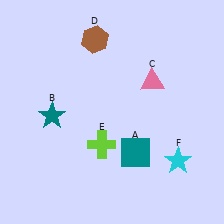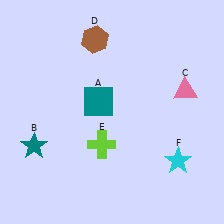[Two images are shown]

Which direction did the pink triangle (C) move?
The pink triangle (C) moved right.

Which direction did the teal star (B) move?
The teal star (B) moved down.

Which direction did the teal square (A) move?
The teal square (A) moved up.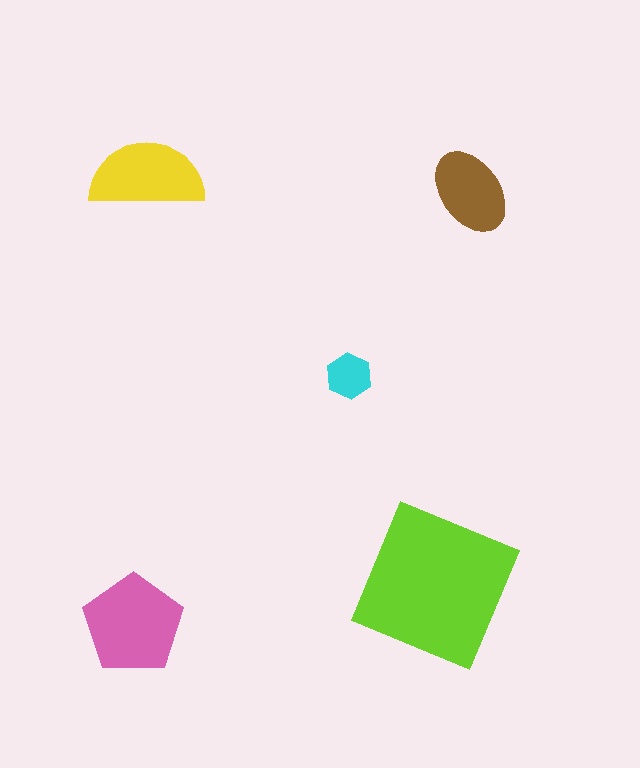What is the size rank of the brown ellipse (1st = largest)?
4th.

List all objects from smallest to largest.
The cyan hexagon, the brown ellipse, the yellow semicircle, the pink pentagon, the lime square.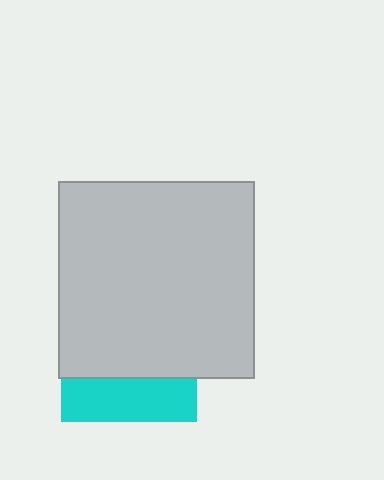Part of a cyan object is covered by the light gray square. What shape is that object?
It is a square.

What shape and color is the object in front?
The object in front is a light gray square.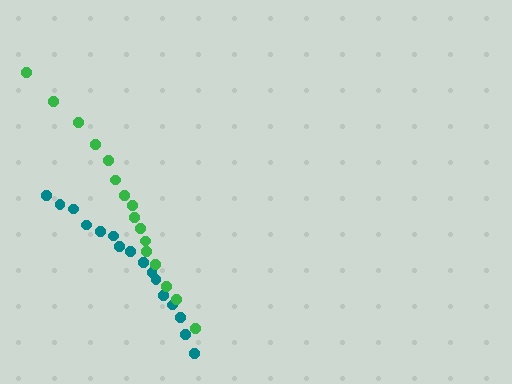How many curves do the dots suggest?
There are 2 distinct paths.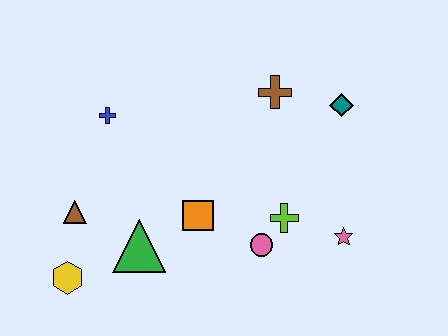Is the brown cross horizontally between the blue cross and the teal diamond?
Yes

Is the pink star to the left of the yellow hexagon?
No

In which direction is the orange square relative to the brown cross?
The orange square is below the brown cross.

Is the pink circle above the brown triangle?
No